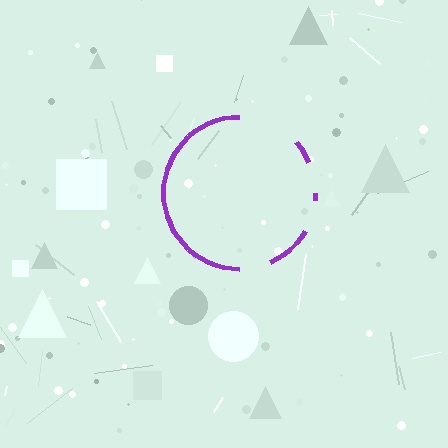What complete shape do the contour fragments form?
The contour fragments form a circle.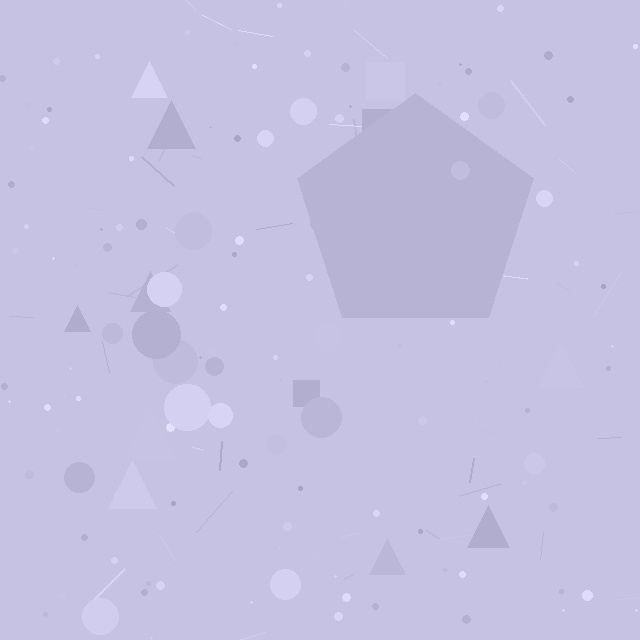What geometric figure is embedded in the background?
A pentagon is embedded in the background.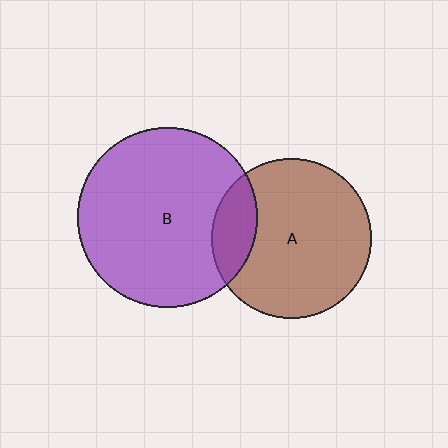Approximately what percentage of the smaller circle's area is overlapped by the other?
Approximately 15%.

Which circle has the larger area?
Circle B (purple).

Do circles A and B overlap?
Yes.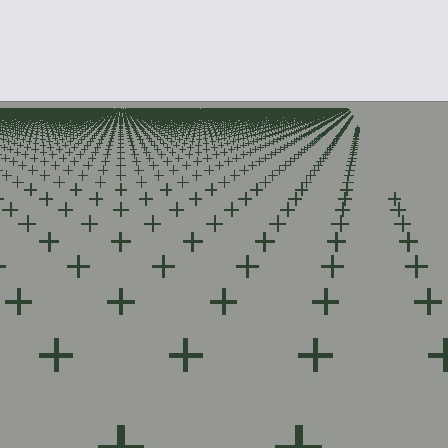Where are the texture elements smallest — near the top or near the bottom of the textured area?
Near the top.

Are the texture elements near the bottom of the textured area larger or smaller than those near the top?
Larger. Near the bottom, elements are closer to the viewer and appear at a bigger on-screen size.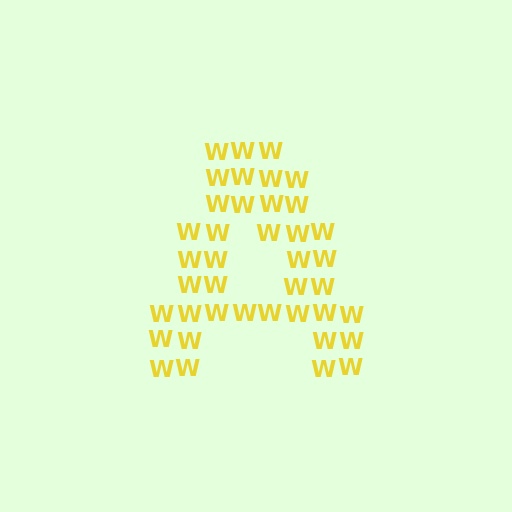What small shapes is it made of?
It is made of small letter W's.